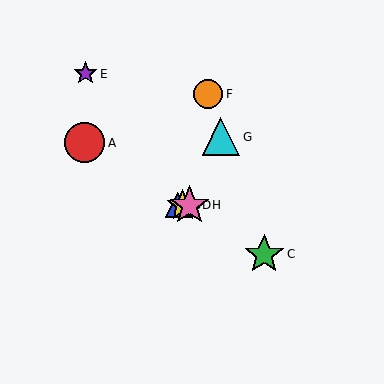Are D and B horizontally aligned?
Yes, both are at y≈205.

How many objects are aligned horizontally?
3 objects (B, D, H) are aligned horizontally.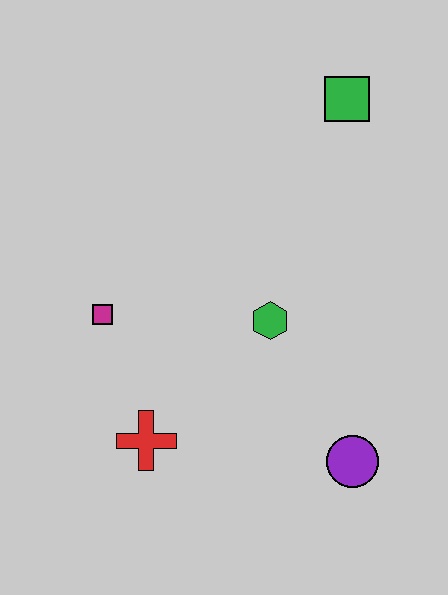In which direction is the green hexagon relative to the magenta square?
The green hexagon is to the right of the magenta square.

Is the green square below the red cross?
No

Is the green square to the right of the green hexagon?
Yes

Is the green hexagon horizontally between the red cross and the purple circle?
Yes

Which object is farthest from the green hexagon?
The green square is farthest from the green hexagon.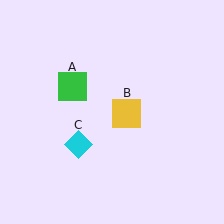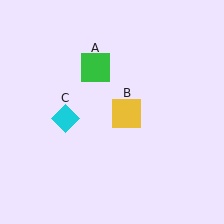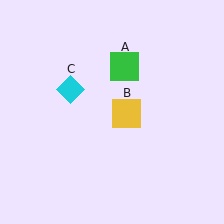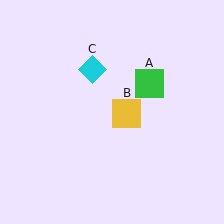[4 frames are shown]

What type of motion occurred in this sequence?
The green square (object A), cyan diamond (object C) rotated clockwise around the center of the scene.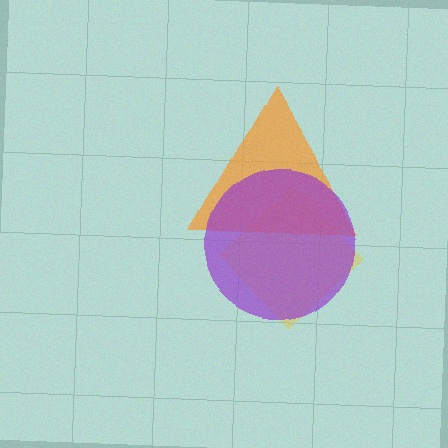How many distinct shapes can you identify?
There are 3 distinct shapes: a yellow diamond, an orange triangle, a purple circle.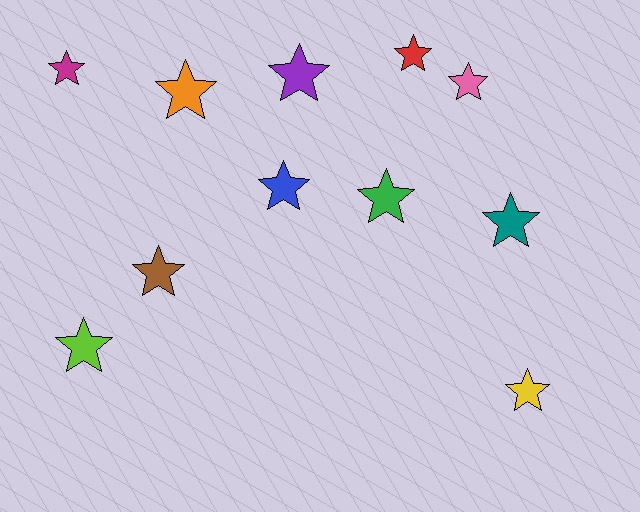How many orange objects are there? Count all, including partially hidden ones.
There is 1 orange object.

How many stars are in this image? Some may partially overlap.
There are 11 stars.